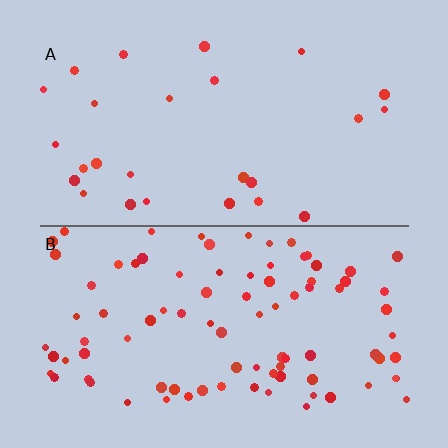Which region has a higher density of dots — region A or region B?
B (the bottom).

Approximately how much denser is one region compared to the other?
Approximately 3.4× — region B over region A.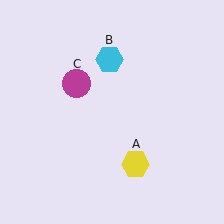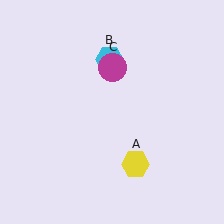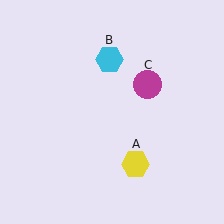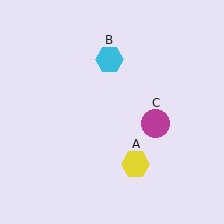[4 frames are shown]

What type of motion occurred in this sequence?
The magenta circle (object C) rotated clockwise around the center of the scene.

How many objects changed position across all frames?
1 object changed position: magenta circle (object C).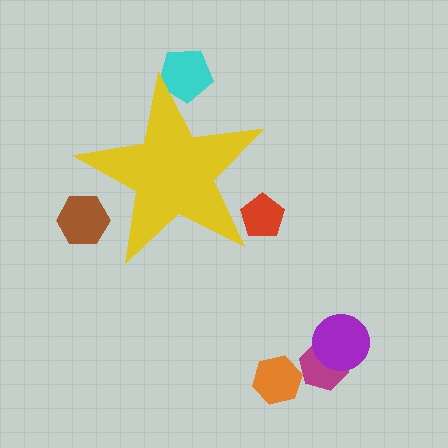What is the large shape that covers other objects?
A yellow star.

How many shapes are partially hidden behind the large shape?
3 shapes are partially hidden.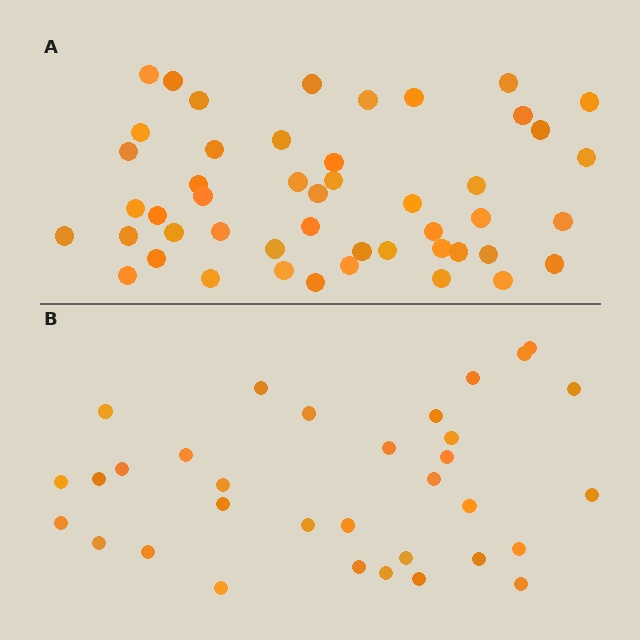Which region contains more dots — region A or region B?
Region A (the top region) has more dots.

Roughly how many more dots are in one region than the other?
Region A has approximately 15 more dots than region B.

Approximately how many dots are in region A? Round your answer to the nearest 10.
About 50 dots. (The exact count is 48, which rounds to 50.)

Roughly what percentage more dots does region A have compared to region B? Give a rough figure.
About 45% more.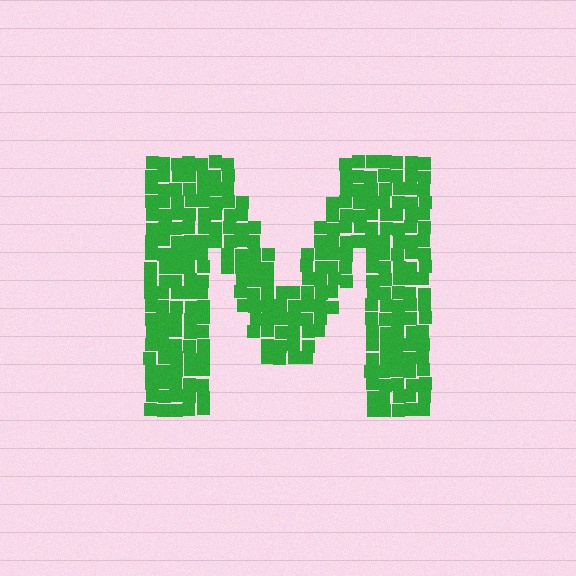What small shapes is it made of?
It is made of small squares.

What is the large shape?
The large shape is the letter M.